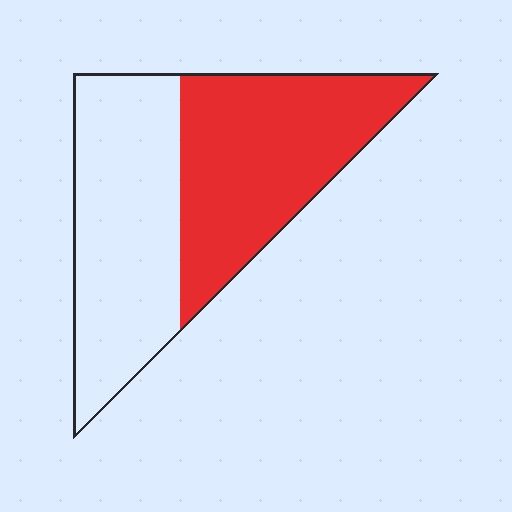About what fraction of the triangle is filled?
About one half (1/2).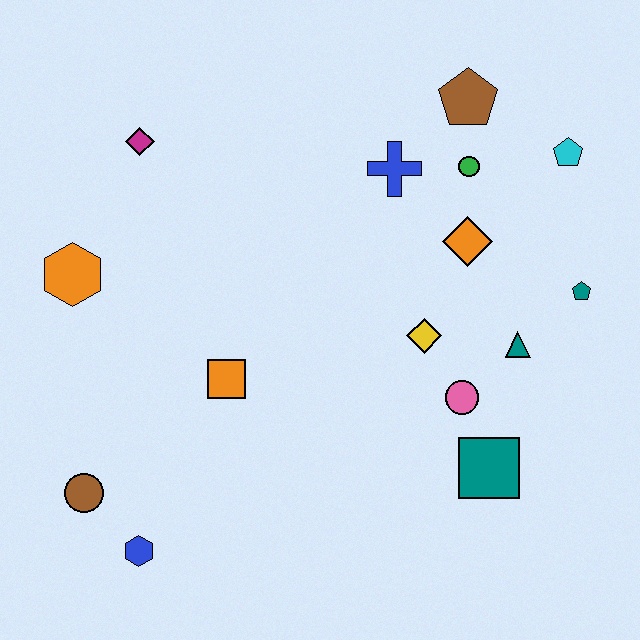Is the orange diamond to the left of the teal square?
Yes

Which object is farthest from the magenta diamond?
The teal square is farthest from the magenta diamond.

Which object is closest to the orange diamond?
The green circle is closest to the orange diamond.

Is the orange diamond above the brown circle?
Yes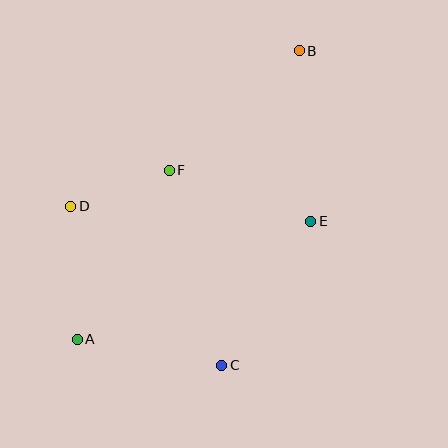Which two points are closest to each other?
Points D and F are closest to each other.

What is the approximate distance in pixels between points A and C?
The distance between A and C is approximately 147 pixels.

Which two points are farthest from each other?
Points A and B are farthest from each other.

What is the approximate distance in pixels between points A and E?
The distance between A and E is approximately 262 pixels.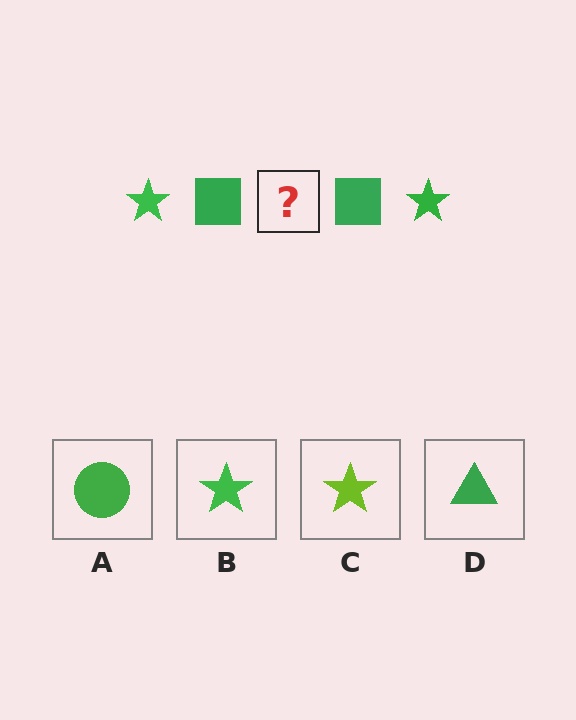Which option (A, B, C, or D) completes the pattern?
B.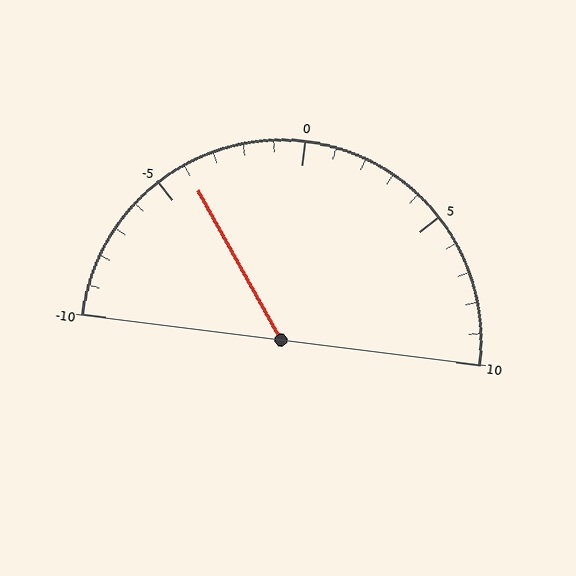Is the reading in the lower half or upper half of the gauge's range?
The reading is in the lower half of the range (-10 to 10).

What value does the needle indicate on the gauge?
The needle indicates approximately -4.